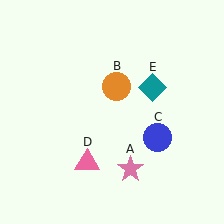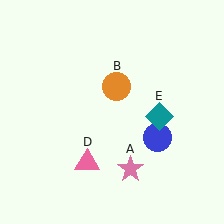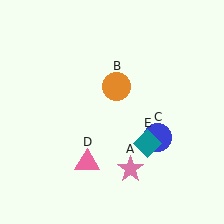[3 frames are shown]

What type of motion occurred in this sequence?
The teal diamond (object E) rotated clockwise around the center of the scene.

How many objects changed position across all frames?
1 object changed position: teal diamond (object E).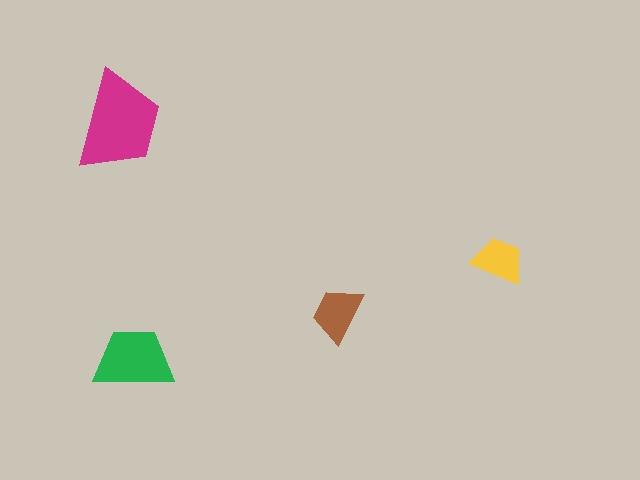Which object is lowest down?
The green trapezoid is bottommost.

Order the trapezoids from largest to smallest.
the magenta one, the green one, the brown one, the yellow one.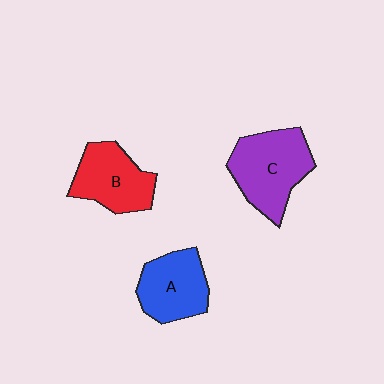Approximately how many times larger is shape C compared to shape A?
Approximately 1.3 times.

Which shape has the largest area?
Shape C (purple).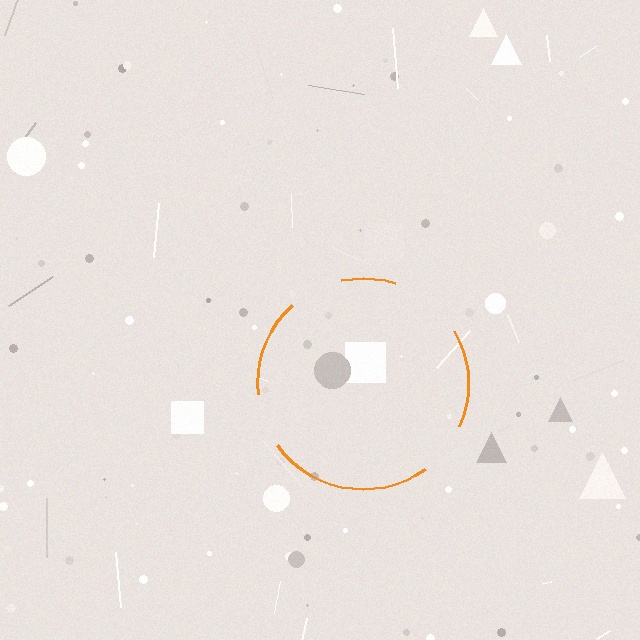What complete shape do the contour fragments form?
The contour fragments form a circle.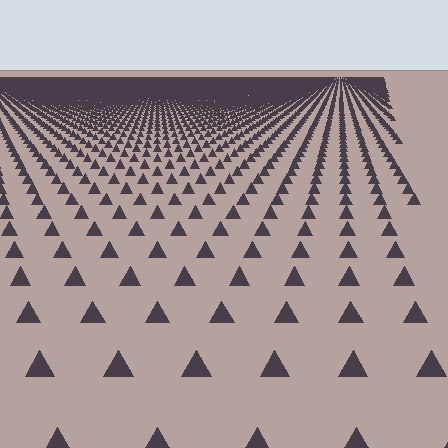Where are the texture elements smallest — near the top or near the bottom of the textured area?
Near the top.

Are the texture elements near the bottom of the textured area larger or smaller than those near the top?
Larger. Near the bottom, elements are closer to the viewer and appear at a bigger on-screen size.